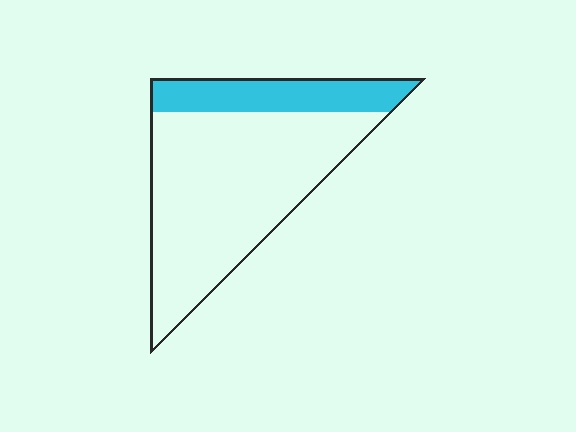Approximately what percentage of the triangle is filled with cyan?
Approximately 25%.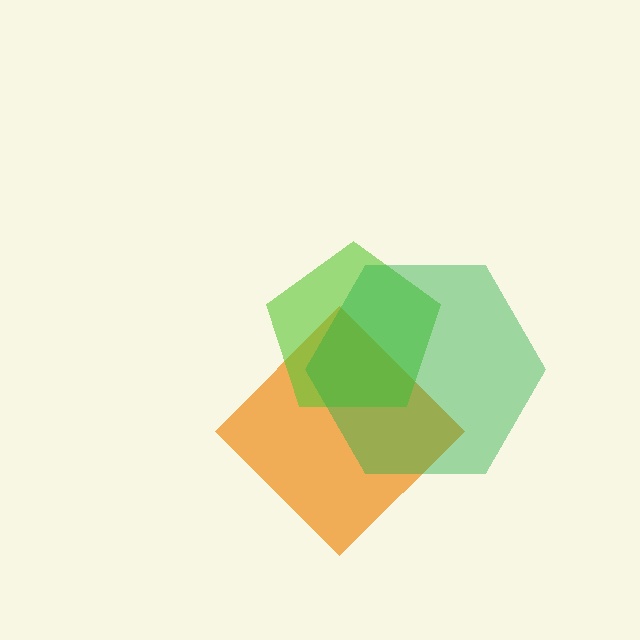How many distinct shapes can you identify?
There are 3 distinct shapes: an orange diamond, a lime pentagon, a green hexagon.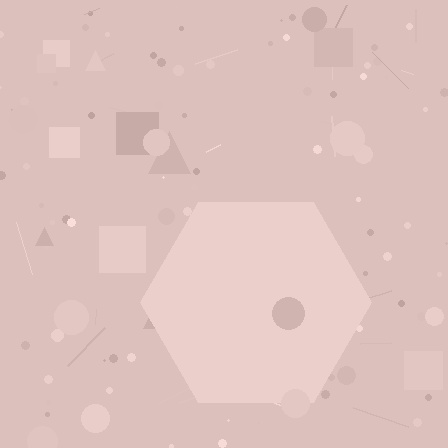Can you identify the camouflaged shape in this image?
The camouflaged shape is a hexagon.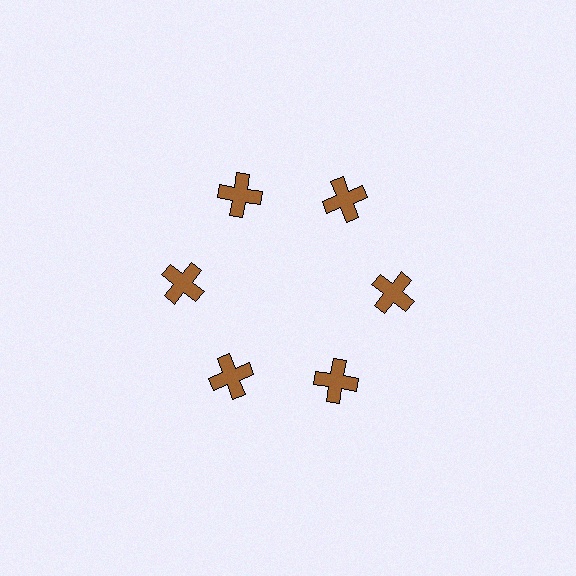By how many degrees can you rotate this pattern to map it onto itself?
The pattern maps onto itself every 60 degrees of rotation.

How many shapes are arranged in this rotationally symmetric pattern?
There are 6 shapes, arranged in 6 groups of 1.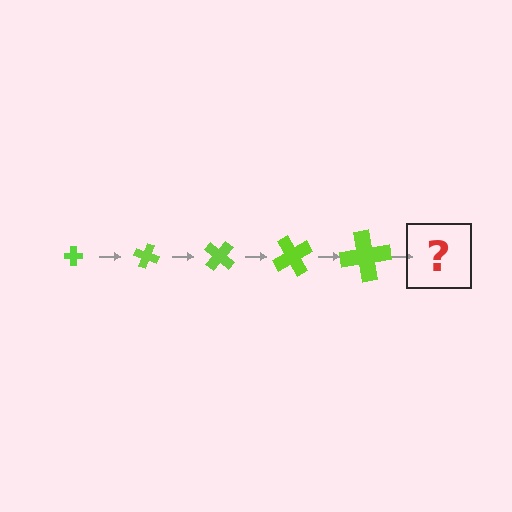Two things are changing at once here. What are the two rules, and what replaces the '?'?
The two rules are that the cross grows larger each step and it rotates 20 degrees each step. The '?' should be a cross, larger than the previous one and rotated 100 degrees from the start.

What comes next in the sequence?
The next element should be a cross, larger than the previous one and rotated 100 degrees from the start.